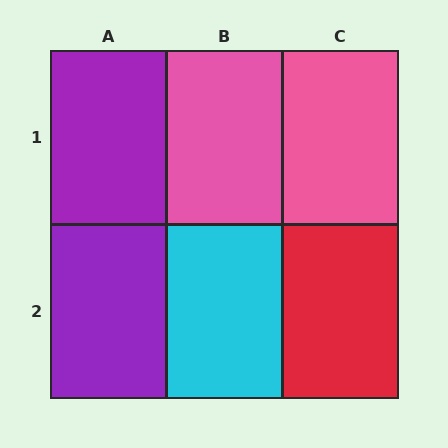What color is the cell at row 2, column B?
Cyan.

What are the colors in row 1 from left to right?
Purple, pink, pink.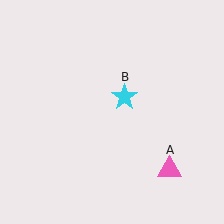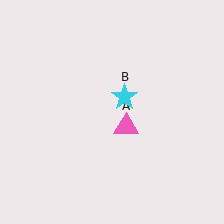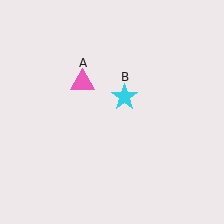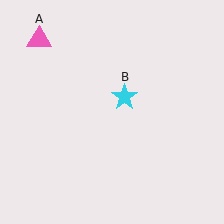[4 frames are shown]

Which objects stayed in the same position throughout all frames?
Cyan star (object B) remained stationary.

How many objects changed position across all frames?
1 object changed position: pink triangle (object A).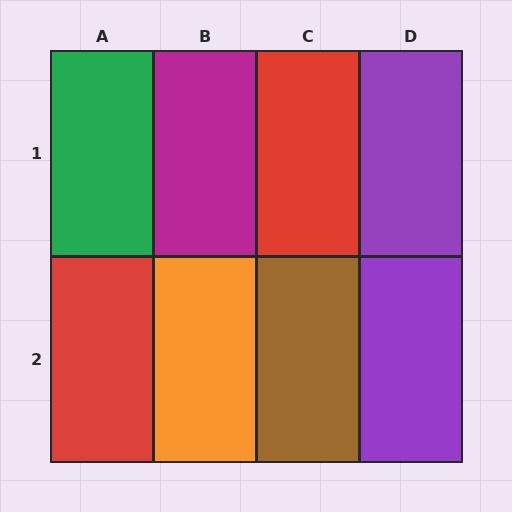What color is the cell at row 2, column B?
Orange.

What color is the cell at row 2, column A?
Red.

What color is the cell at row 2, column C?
Brown.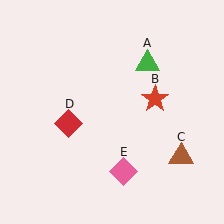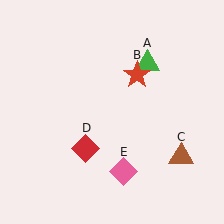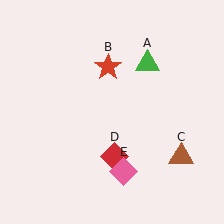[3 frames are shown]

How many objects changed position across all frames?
2 objects changed position: red star (object B), red diamond (object D).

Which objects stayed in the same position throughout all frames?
Green triangle (object A) and brown triangle (object C) and pink diamond (object E) remained stationary.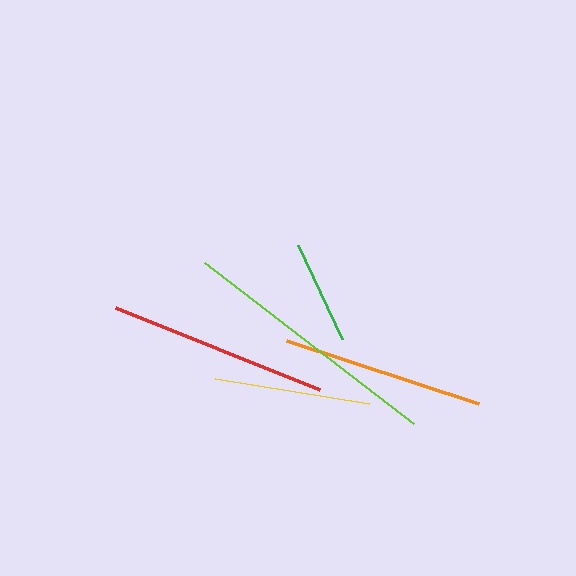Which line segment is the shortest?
The green line is the shortest at approximately 103 pixels.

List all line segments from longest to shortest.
From longest to shortest: lime, red, orange, yellow, green.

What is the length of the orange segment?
The orange segment is approximately 202 pixels long.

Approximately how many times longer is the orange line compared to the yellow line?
The orange line is approximately 1.3 times the length of the yellow line.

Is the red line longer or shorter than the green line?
The red line is longer than the green line.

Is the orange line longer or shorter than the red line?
The red line is longer than the orange line.